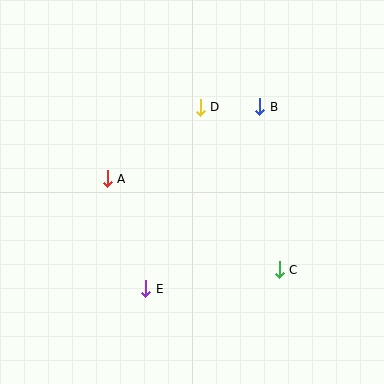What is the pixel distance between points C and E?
The distance between C and E is 134 pixels.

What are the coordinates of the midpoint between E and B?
The midpoint between E and B is at (203, 198).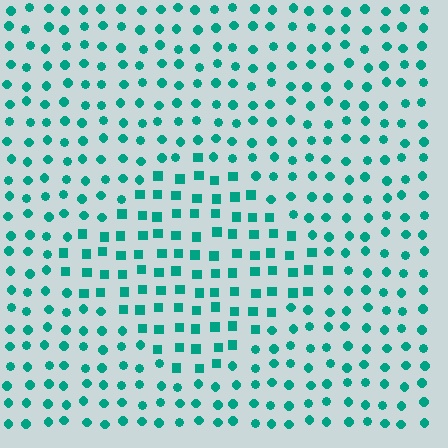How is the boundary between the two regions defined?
The boundary is defined by a change in element shape: squares inside vs. circles outside. All elements share the same color and spacing.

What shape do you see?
I see a diamond.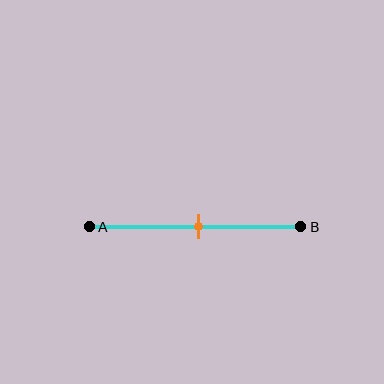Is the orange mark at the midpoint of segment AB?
Yes, the mark is approximately at the midpoint.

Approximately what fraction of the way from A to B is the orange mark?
The orange mark is approximately 50% of the way from A to B.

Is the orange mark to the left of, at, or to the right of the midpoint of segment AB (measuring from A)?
The orange mark is approximately at the midpoint of segment AB.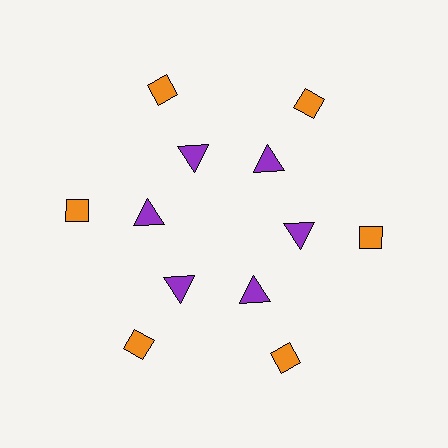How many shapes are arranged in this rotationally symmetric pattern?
There are 12 shapes, arranged in 6 groups of 2.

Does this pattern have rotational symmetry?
Yes, this pattern has 6-fold rotational symmetry. It looks the same after rotating 60 degrees around the center.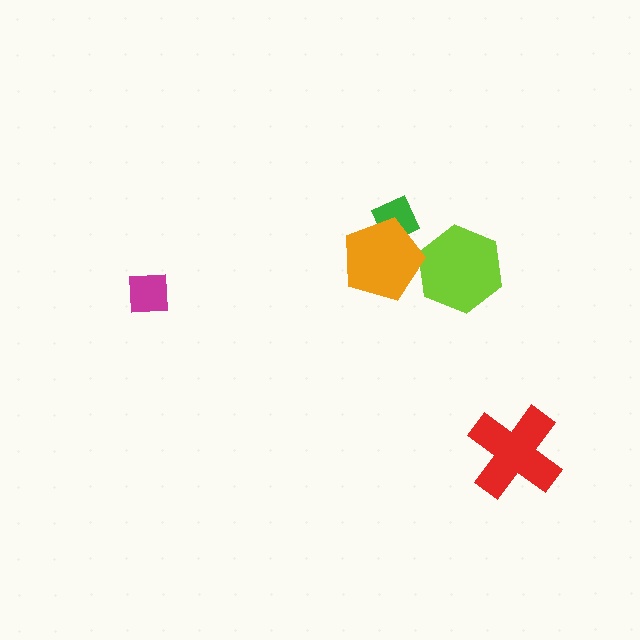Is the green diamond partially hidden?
Yes, it is partially covered by another shape.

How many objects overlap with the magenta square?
0 objects overlap with the magenta square.